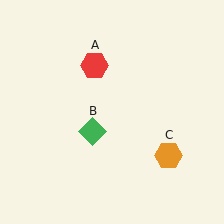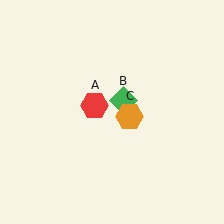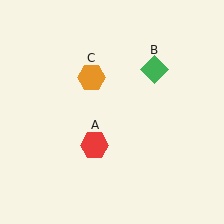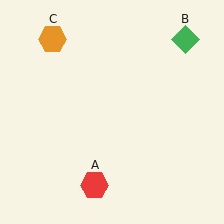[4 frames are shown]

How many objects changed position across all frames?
3 objects changed position: red hexagon (object A), green diamond (object B), orange hexagon (object C).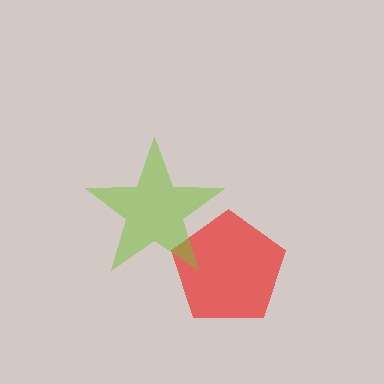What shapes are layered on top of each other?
The layered shapes are: a red pentagon, a lime star.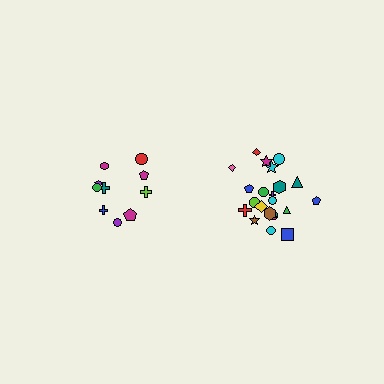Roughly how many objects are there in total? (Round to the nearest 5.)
Roughly 30 objects in total.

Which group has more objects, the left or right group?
The right group.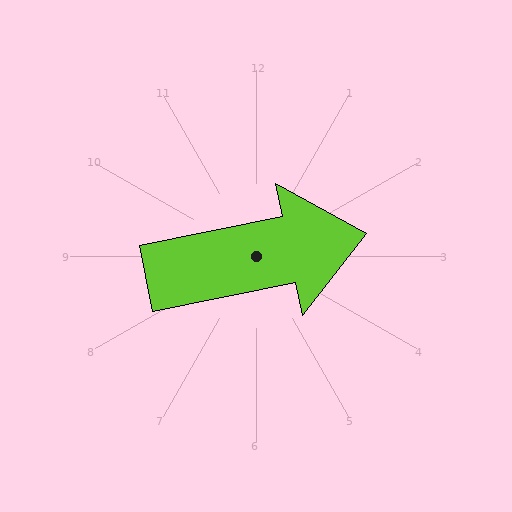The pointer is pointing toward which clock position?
Roughly 3 o'clock.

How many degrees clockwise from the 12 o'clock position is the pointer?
Approximately 79 degrees.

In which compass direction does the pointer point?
East.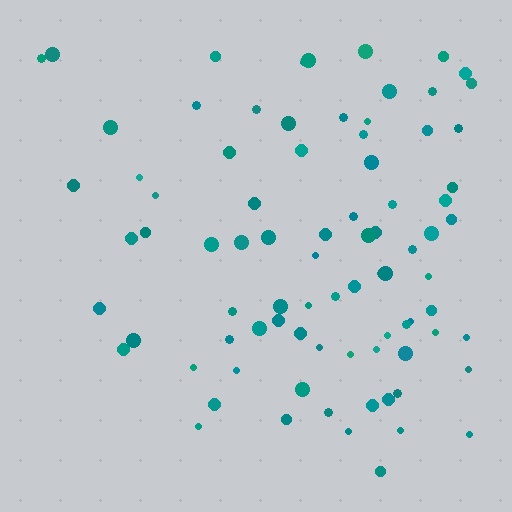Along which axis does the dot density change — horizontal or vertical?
Horizontal.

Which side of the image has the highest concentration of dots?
The right.